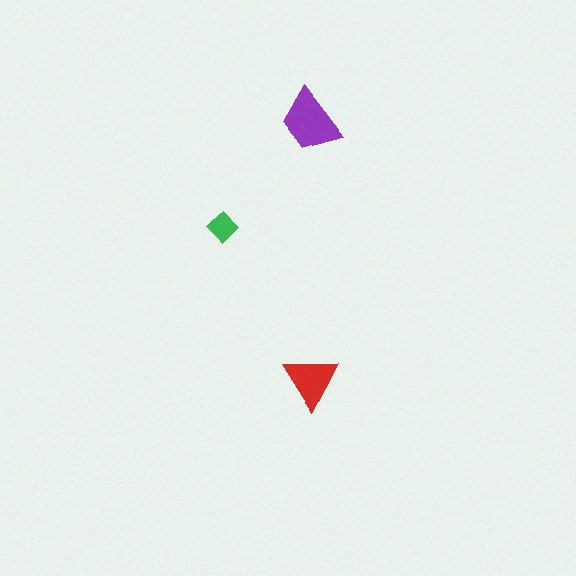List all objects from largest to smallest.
The purple trapezoid, the red triangle, the green diamond.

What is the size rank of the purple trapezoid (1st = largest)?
1st.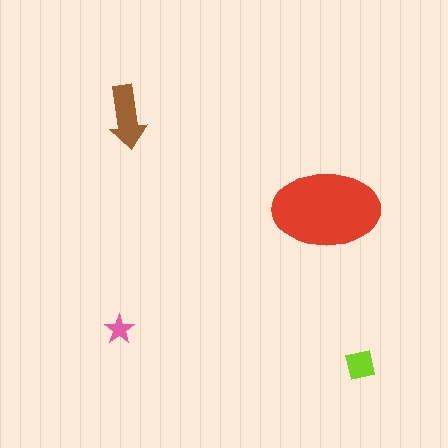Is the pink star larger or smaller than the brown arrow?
Smaller.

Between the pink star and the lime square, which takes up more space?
The lime square.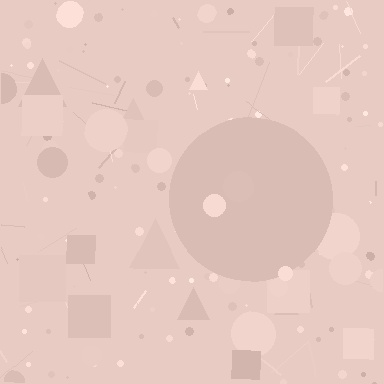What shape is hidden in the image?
A circle is hidden in the image.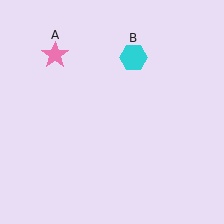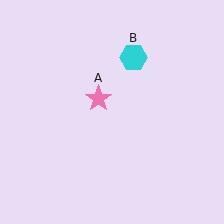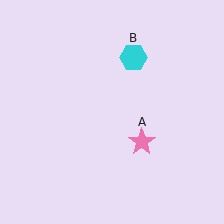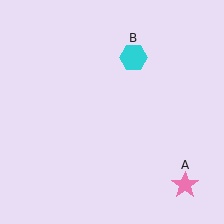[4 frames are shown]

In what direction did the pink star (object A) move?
The pink star (object A) moved down and to the right.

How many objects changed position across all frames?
1 object changed position: pink star (object A).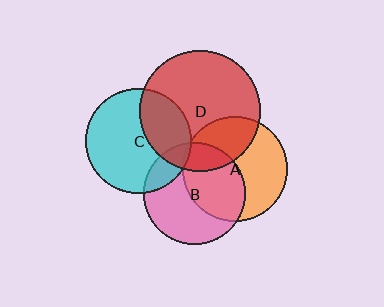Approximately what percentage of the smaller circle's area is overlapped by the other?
Approximately 30%.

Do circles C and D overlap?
Yes.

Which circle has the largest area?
Circle D (red).